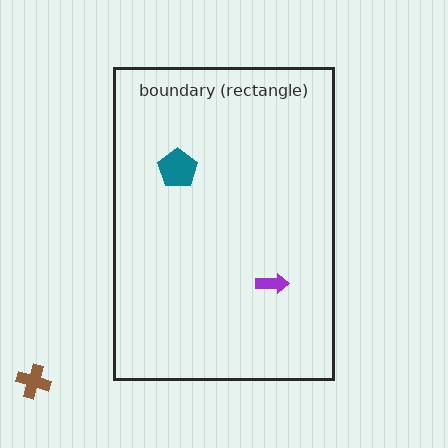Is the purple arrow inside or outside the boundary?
Inside.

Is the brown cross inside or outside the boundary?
Outside.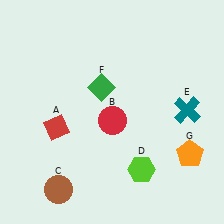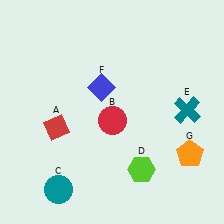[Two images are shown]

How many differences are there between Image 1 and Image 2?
There are 2 differences between the two images.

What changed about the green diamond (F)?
In Image 1, F is green. In Image 2, it changed to blue.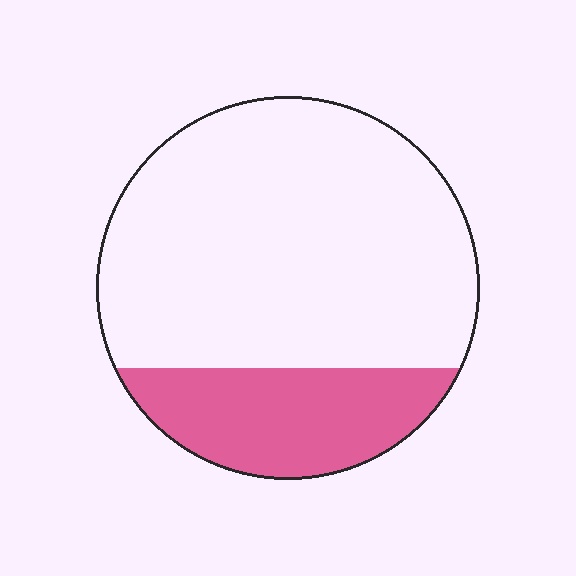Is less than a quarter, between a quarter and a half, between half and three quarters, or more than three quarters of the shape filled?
Less than a quarter.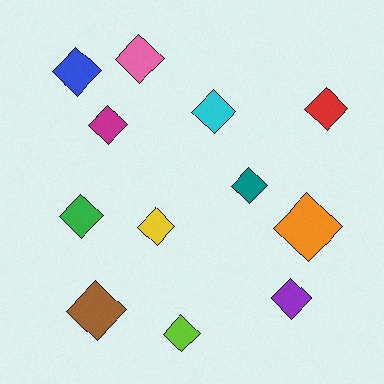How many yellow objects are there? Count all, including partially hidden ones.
There is 1 yellow object.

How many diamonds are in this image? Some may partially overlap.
There are 12 diamonds.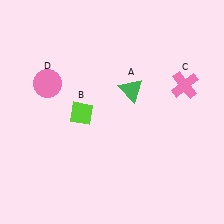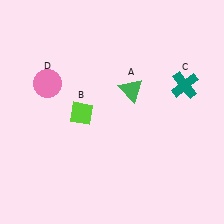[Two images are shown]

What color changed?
The cross (C) changed from pink in Image 1 to teal in Image 2.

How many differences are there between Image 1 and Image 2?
There is 1 difference between the two images.